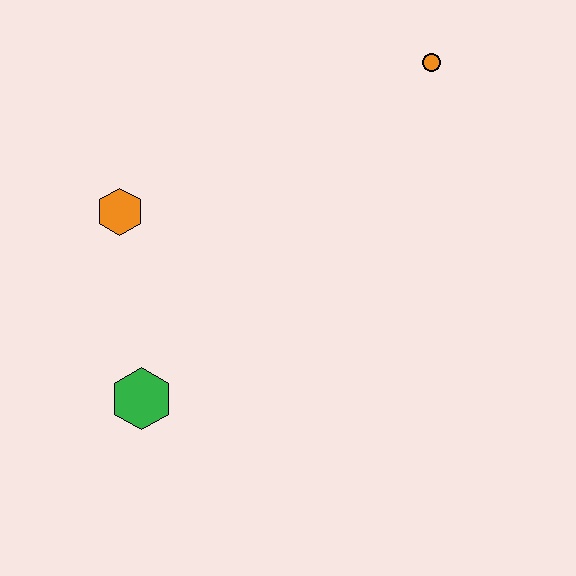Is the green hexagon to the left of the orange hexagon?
No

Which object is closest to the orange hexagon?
The green hexagon is closest to the orange hexagon.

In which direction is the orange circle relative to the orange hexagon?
The orange circle is to the right of the orange hexagon.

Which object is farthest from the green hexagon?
The orange circle is farthest from the green hexagon.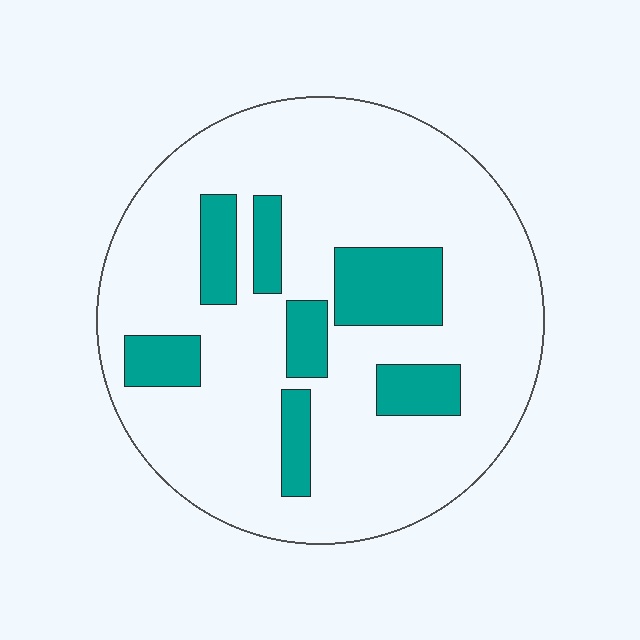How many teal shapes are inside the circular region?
7.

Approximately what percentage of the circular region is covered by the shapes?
Approximately 20%.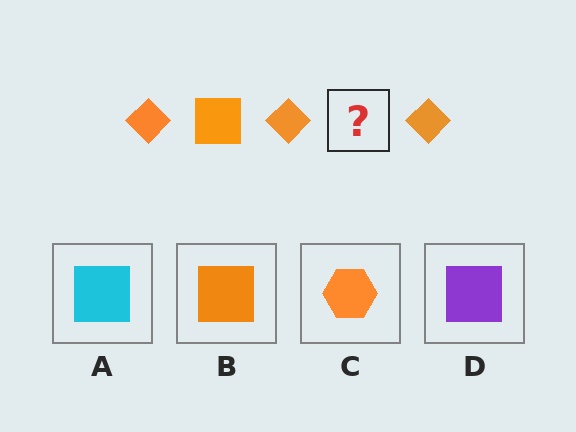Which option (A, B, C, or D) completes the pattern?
B.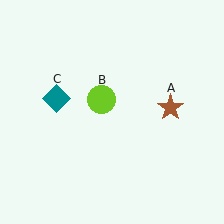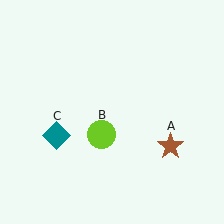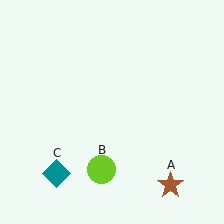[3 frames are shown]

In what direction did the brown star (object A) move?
The brown star (object A) moved down.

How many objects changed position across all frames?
3 objects changed position: brown star (object A), lime circle (object B), teal diamond (object C).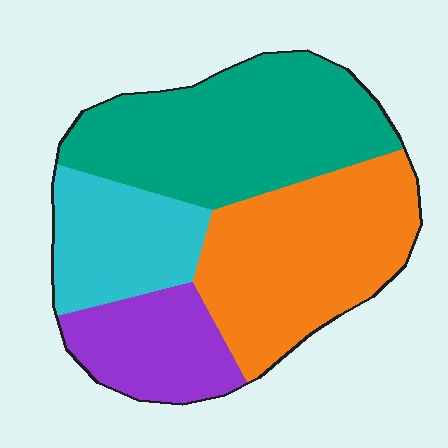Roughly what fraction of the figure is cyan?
Cyan covers around 15% of the figure.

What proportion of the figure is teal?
Teal takes up about one third (1/3) of the figure.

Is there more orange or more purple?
Orange.